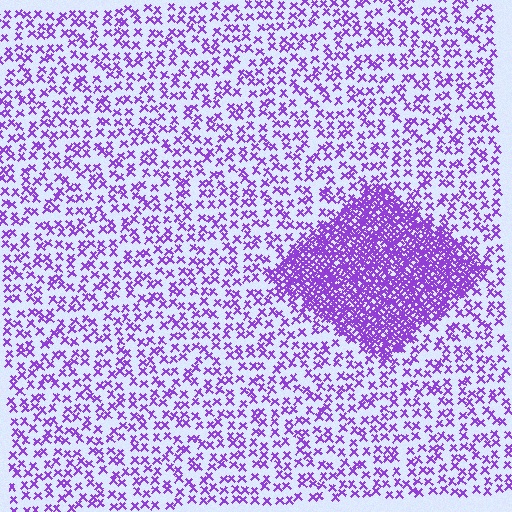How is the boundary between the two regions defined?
The boundary is defined by a change in element density (approximately 3.2x ratio). All elements are the same color, size, and shape.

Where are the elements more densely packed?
The elements are more densely packed inside the diamond boundary.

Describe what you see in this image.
The image contains small purple elements arranged at two different densities. A diamond-shaped region is visible where the elements are more densely packed than the surrounding area.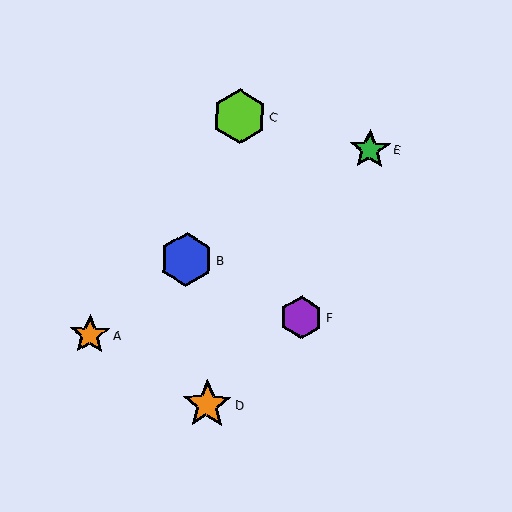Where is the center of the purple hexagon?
The center of the purple hexagon is at (301, 318).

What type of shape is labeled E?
Shape E is a green star.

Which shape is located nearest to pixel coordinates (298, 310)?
The purple hexagon (labeled F) at (301, 318) is nearest to that location.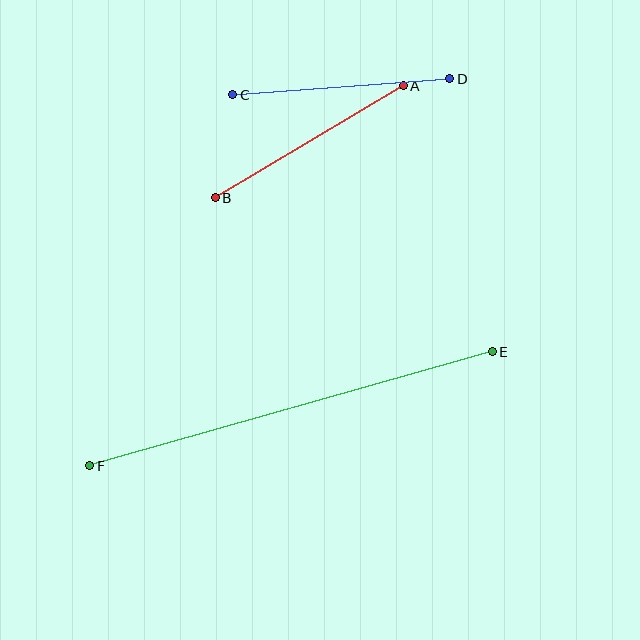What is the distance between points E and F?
The distance is approximately 418 pixels.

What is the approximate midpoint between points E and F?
The midpoint is at approximately (291, 409) pixels.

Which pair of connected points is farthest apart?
Points E and F are farthest apart.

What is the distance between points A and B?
The distance is approximately 219 pixels.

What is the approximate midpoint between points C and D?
The midpoint is at approximately (341, 87) pixels.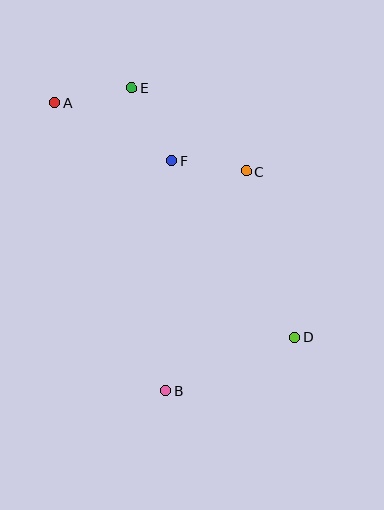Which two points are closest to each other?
Points C and F are closest to each other.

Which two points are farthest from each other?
Points A and D are farthest from each other.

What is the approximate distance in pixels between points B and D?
The distance between B and D is approximately 140 pixels.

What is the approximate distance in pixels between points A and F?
The distance between A and F is approximately 130 pixels.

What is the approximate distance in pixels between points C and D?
The distance between C and D is approximately 173 pixels.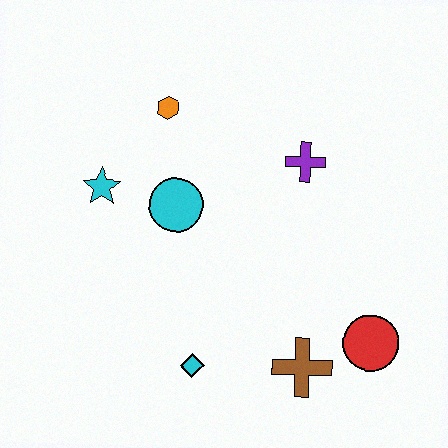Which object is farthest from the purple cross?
The cyan diamond is farthest from the purple cross.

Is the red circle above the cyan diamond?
Yes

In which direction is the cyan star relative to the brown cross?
The cyan star is to the left of the brown cross.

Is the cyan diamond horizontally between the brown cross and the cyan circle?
Yes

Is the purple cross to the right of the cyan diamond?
Yes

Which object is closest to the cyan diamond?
The brown cross is closest to the cyan diamond.